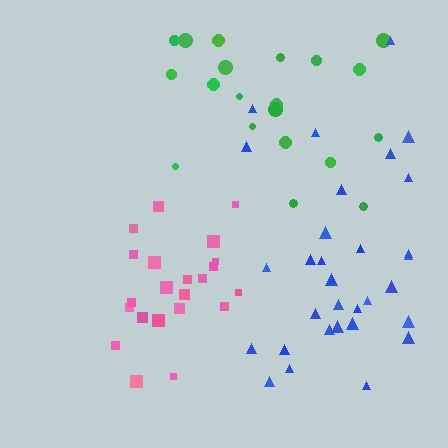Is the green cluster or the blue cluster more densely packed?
Blue.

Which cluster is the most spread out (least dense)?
Green.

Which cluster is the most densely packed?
Pink.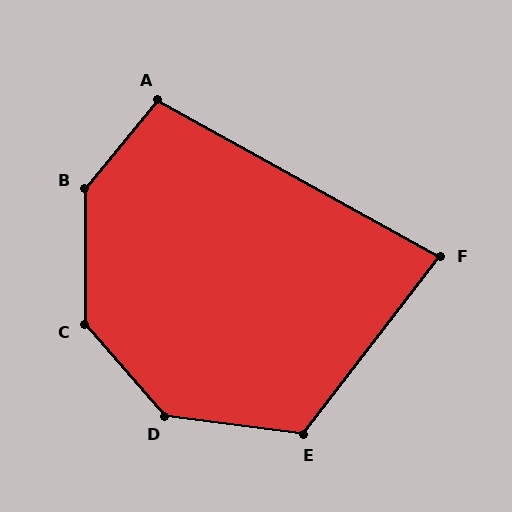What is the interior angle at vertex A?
Approximately 101 degrees (obtuse).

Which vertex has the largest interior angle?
B, at approximately 140 degrees.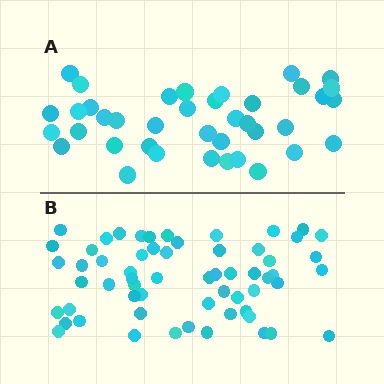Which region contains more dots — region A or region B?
Region B (the bottom region) has more dots.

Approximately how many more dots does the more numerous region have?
Region B has approximately 20 more dots than region A.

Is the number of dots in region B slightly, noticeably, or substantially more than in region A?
Region B has substantially more. The ratio is roughly 1.5 to 1.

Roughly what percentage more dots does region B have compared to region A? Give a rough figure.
About 55% more.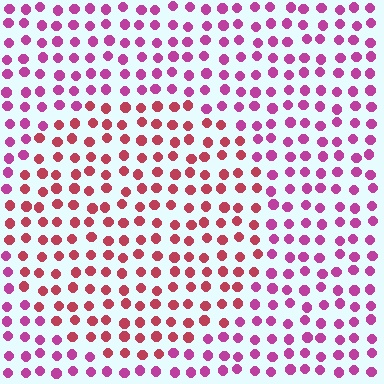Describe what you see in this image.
The image is filled with small magenta elements in a uniform arrangement. A circle-shaped region is visible where the elements are tinted to a slightly different hue, forming a subtle color boundary.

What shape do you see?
I see a circle.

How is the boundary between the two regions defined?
The boundary is defined purely by a slight shift in hue (about 35 degrees). Spacing, size, and orientation are identical on both sides.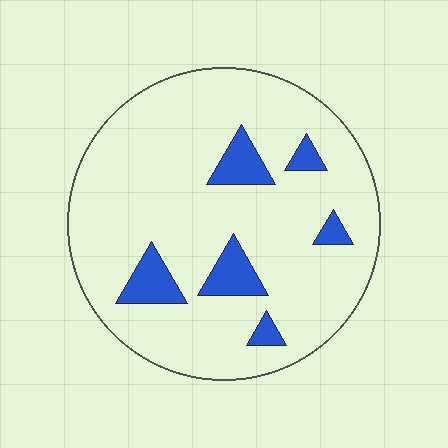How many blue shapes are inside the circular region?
6.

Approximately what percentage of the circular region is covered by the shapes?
Approximately 10%.